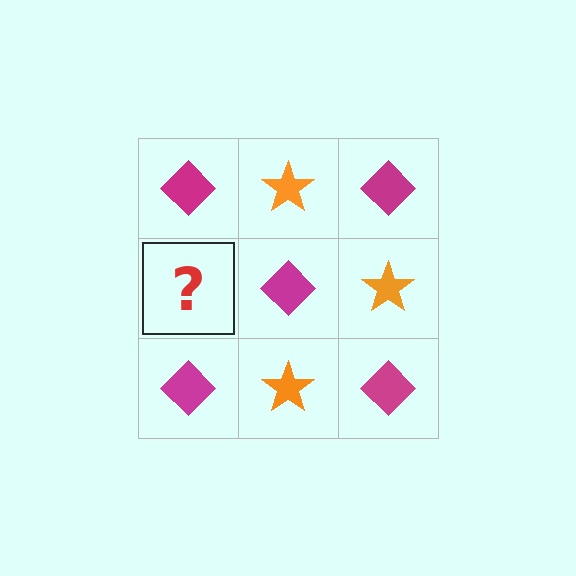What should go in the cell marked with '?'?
The missing cell should contain an orange star.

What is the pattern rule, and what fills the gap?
The rule is that it alternates magenta diamond and orange star in a checkerboard pattern. The gap should be filled with an orange star.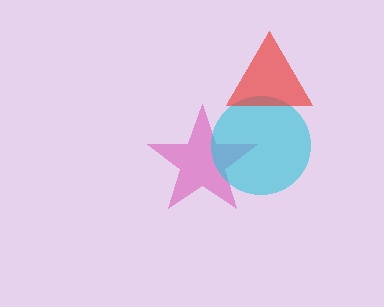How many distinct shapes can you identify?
There are 3 distinct shapes: a magenta star, a cyan circle, a red triangle.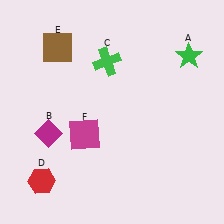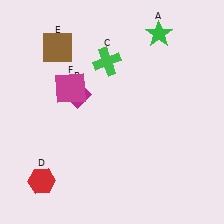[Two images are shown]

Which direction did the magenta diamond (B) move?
The magenta diamond (B) moved up.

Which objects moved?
The objects that moved are: the green star (A), the magenta diamond (B), the magenta square (F).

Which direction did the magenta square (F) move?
The magenta square (F) moved up.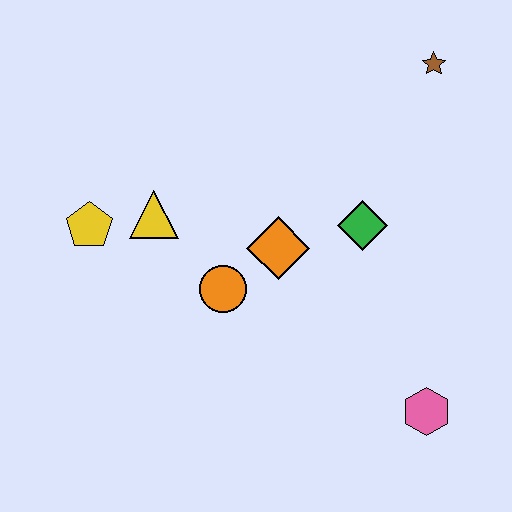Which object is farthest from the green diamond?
The yellow pentagon is farthest from the green diamond.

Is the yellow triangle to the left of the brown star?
Yes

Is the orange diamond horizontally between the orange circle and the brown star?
Yes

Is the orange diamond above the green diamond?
No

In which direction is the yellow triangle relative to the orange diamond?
The yellow triangle is to the left of the orange diamond.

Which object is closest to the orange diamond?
The orange circle is closest to the orange diamond.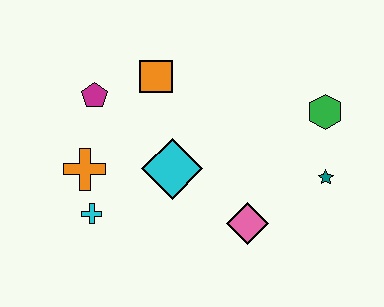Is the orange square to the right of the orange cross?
Yes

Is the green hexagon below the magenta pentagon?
Yes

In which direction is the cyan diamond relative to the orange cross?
The cyan diamond is to the right of the orange cross.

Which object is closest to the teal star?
The green hexagon is closest to the teal star.